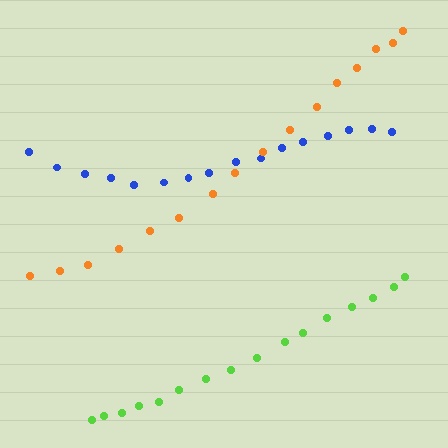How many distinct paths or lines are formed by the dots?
There are 3 distinct paths.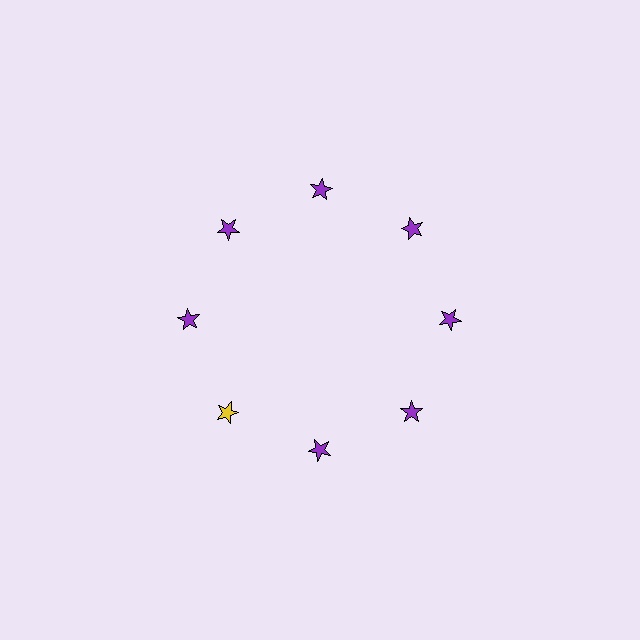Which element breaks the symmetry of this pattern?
The yellow star at roughly the 8 o'clock position breaks the symmetry. All other shapes are purple stars.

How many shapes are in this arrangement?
There are 8 shapes arranged in a ring pattern.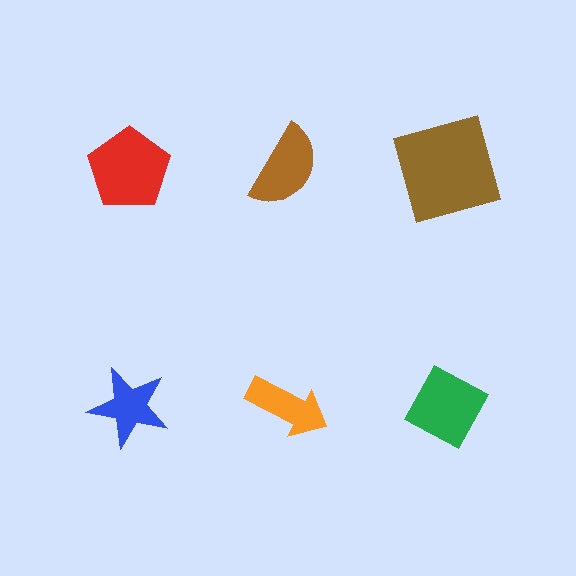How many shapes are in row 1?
3 shapes.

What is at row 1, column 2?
A brown semicircle.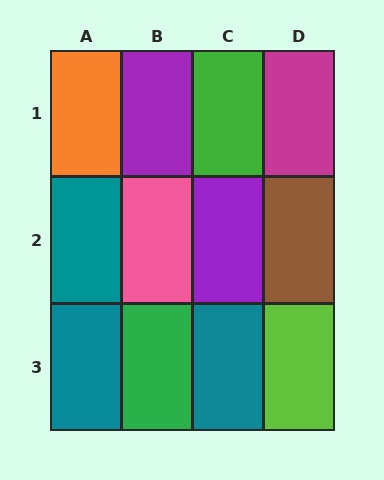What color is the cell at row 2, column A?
Teal.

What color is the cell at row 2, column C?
Purple.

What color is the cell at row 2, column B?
Pink.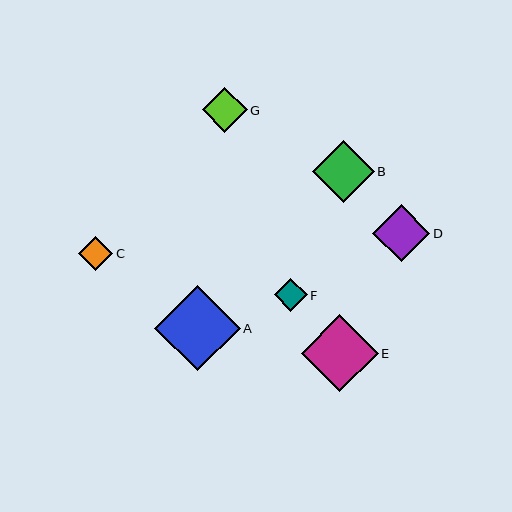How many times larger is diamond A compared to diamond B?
Diamond A is approximately 1.4 times the size of diamond B.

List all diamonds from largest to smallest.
From largest to smallest: A, E, B, D, G, C, F.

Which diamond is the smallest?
Diamond F is the smallest with a size of approximately 33 pixels.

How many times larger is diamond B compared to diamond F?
Diamond B is approximately 1.9 times the size of diamond F.